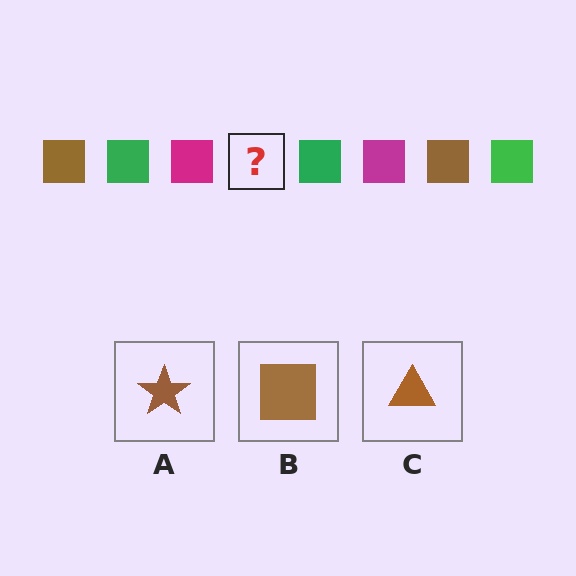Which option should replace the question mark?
Option B.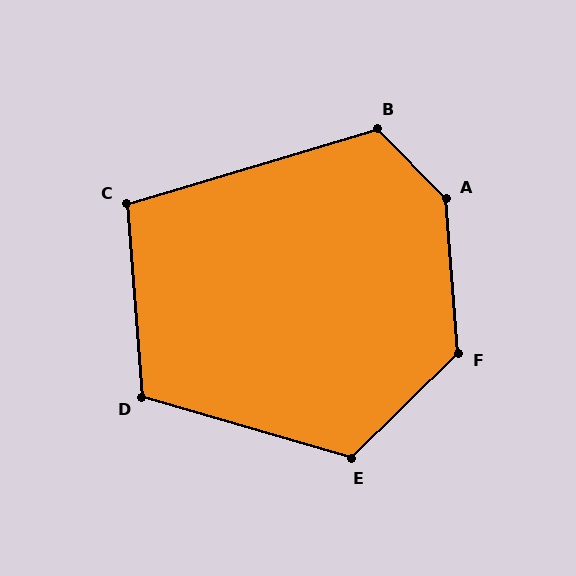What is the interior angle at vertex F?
Approximately 131 degrees (obtuse).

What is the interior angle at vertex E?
Approximately 119 degrees (obtuse).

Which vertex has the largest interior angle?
A, at approximately 139 degrees.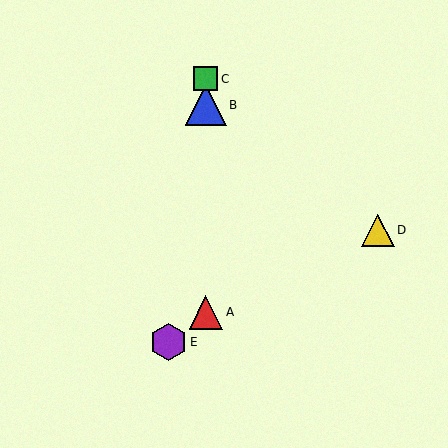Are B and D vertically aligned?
No, B is at x≈206 and D is at x≈378.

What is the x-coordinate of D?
Object D is at x≈378.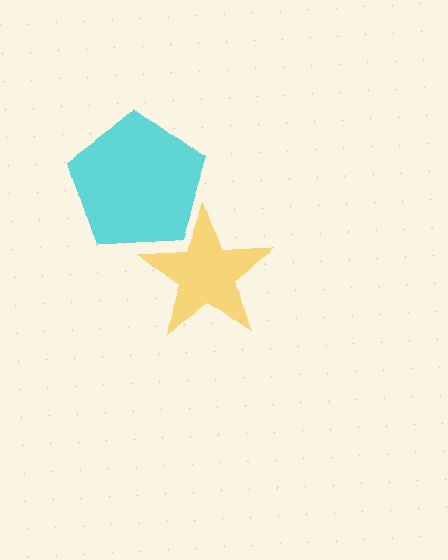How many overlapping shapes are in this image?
There are 2 overlapping shapes in the image.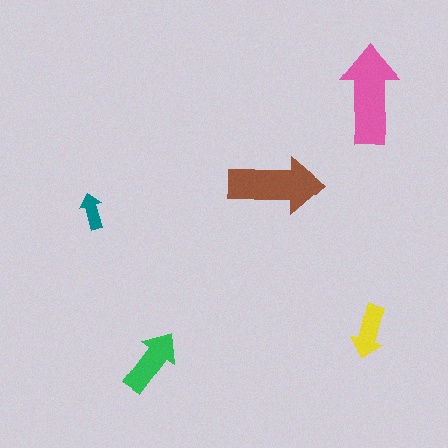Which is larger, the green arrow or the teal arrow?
The green one.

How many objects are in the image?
There are 5 objects in the image.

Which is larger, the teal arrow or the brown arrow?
The brown one.